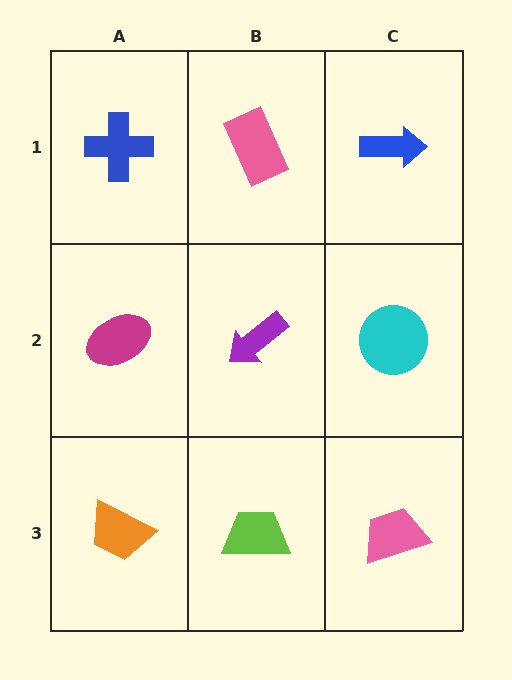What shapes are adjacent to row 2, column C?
A blue arrow (row 1, column C), a pink trapezoid (row 3, column C), a purple arrow (row 2, column B).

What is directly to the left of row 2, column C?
A purple arrow.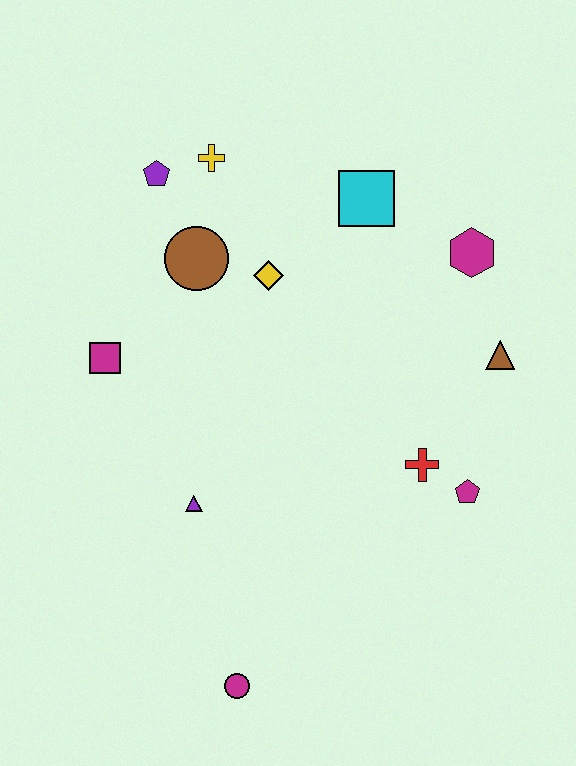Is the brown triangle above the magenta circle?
Yes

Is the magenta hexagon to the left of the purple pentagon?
No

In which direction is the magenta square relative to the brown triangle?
The magenta square is to the left of the brown triangle.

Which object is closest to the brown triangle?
The magenta hexagon is closest to the brown triangle.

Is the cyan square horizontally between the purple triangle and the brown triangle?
Yes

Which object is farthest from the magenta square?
The brown triangle is farthest from the magenta square.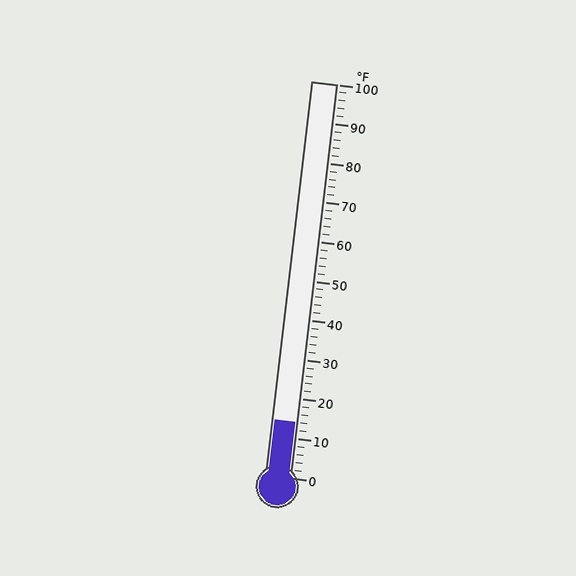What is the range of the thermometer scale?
The thermometer scale ranges from 0°F to 100°F.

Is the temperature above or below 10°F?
The temperature is above 10°F.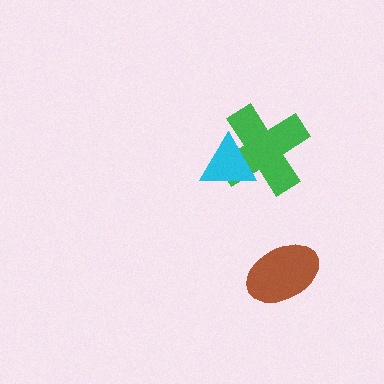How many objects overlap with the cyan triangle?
1 object overlaps with the cyan triangle.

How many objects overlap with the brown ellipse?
0 objects overlap with the brown ellipse.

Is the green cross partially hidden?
Yes, it is partially covered by another shape.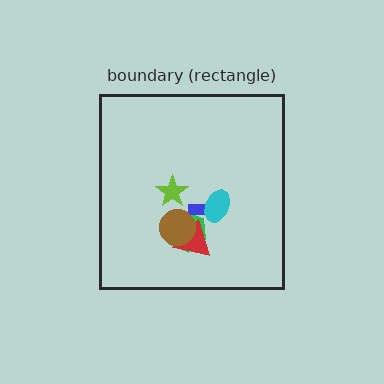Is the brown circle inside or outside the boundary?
Inside.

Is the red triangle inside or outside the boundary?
Inside.